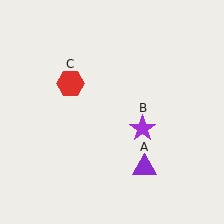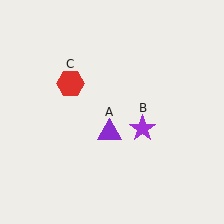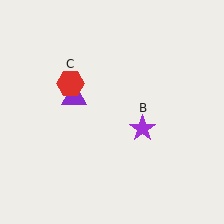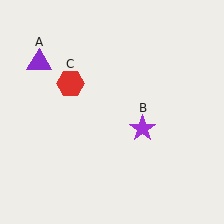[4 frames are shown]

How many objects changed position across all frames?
1 object changed position: purple triangle (object A).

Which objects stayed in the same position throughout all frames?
Purple star (object B) and red hexagon (object C) remained stationary.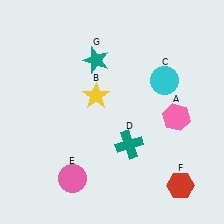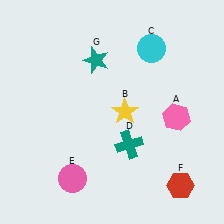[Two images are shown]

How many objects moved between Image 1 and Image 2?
2 objects moved between the two images.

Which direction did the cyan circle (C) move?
The cyan circle (C) moved up.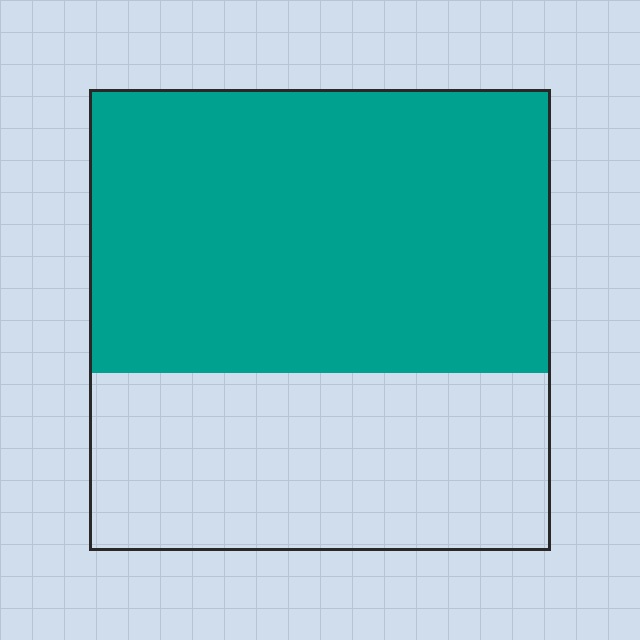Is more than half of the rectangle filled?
Yes.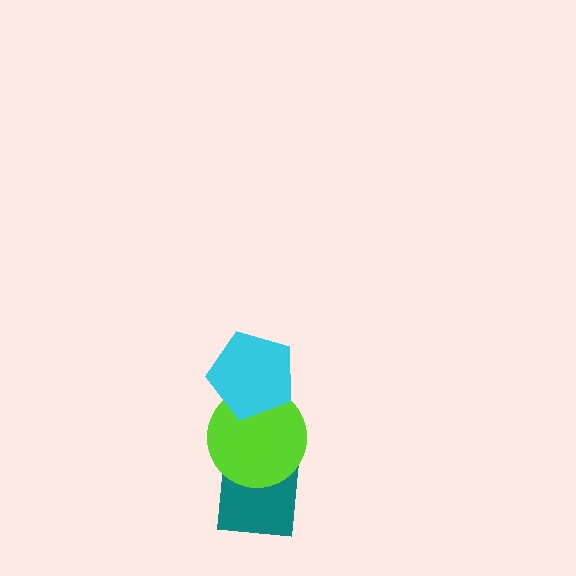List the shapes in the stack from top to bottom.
From top to bottom: the cyan pentagon, the lime circle, the teal square.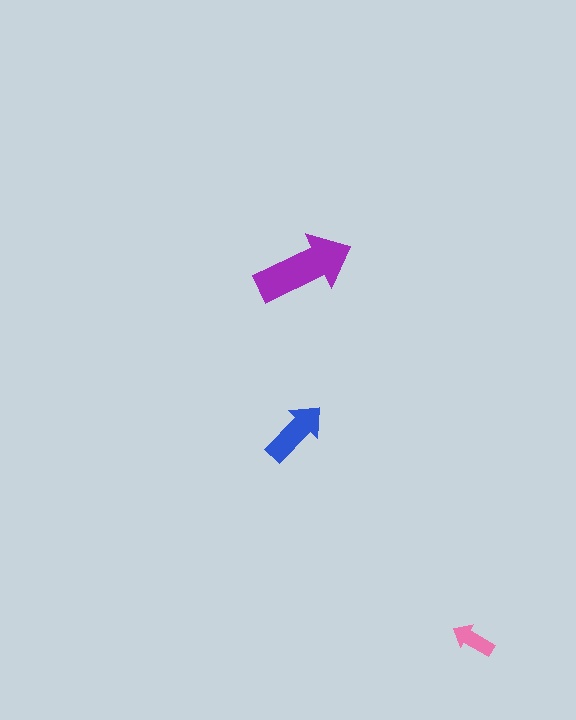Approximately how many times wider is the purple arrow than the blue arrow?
About 1.5 times wider.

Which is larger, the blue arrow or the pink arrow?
The blue one.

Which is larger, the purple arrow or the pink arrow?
The purple one.